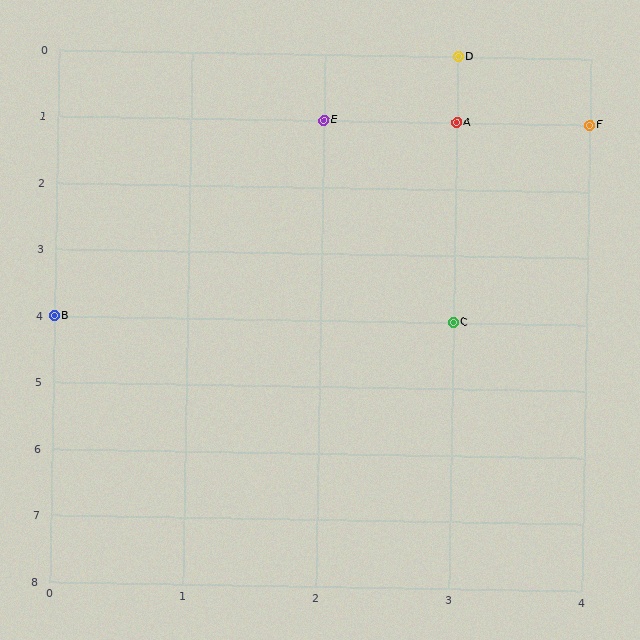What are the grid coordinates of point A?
Point A is at grid coordinates (3, 1).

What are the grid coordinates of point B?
Point B is at grid coordinates (0, 4).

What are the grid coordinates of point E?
Point E is at grid coordinates (2, 1).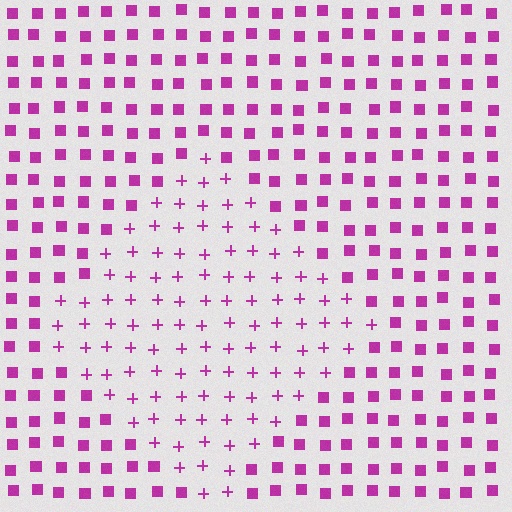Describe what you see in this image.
The image is filled with small magenta elements arranged in a uniform grid. A diamond-shaped region contains plus signs, while the surrounding area contains squares. The boundary is defined purely by the change in element shape.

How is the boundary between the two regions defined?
The boundary is defined by a change in element shape: plus signs inside vs. squares outside. All elements share the same color and spacing.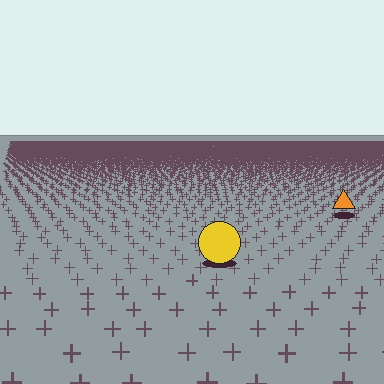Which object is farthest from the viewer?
The orange triangle is farthest from the viewer. It appears smaller and the ground texture around it is denser.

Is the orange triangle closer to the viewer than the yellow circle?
No. The yellow circle is closer — you can tell from the texture gradient: the ground texture is coarser near it.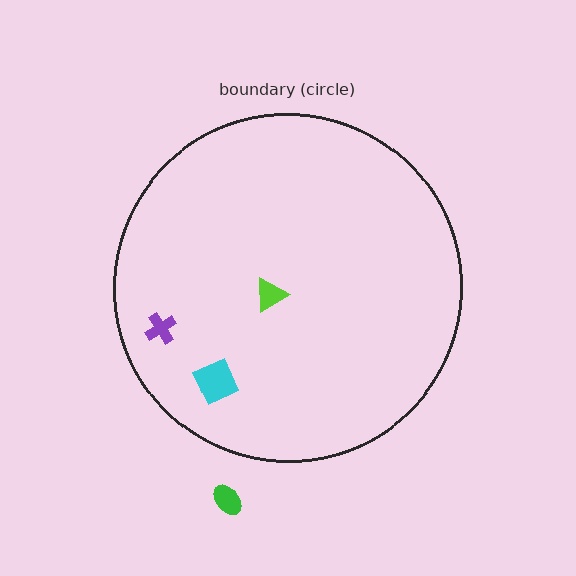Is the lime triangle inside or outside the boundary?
Inside.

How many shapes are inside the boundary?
3 inside, 1 outside.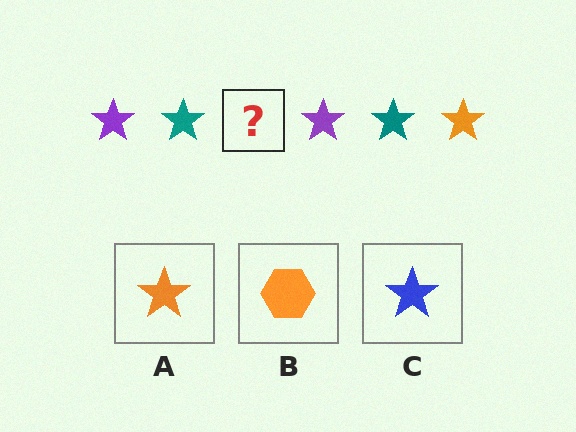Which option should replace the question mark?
Option A.